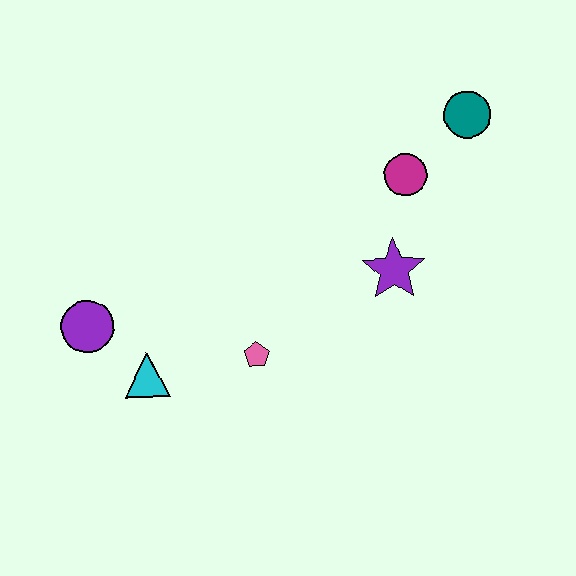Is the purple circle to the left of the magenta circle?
Yes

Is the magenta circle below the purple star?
No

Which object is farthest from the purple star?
The purple circle is farthest from the purple star.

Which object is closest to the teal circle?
The magenta circle is closest to the teal circle.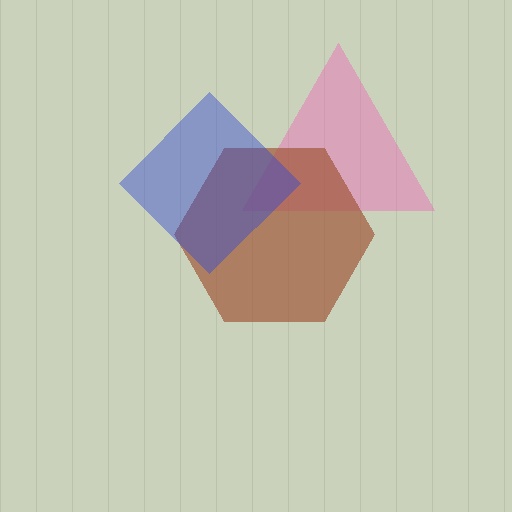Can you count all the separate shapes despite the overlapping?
Yes, there are 3 separate shapes.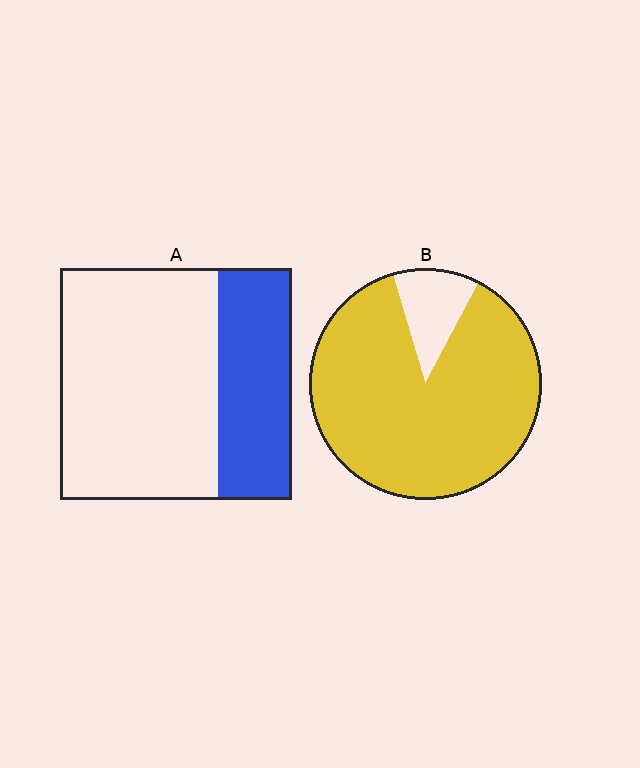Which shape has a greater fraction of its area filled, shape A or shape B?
Shape B.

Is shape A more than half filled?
No.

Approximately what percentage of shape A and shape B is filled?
A is approximately 30% and B is approximately 90%.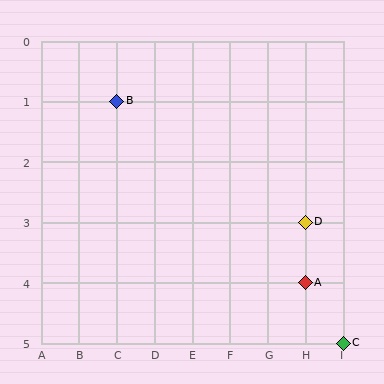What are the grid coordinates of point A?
Point A is at grid coordinates (H, 4).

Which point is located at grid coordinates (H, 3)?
Point D is at (H, 3).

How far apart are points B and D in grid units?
Points B and D are 5 columns and 2 rows apart (about 5.4 grid units diagonally).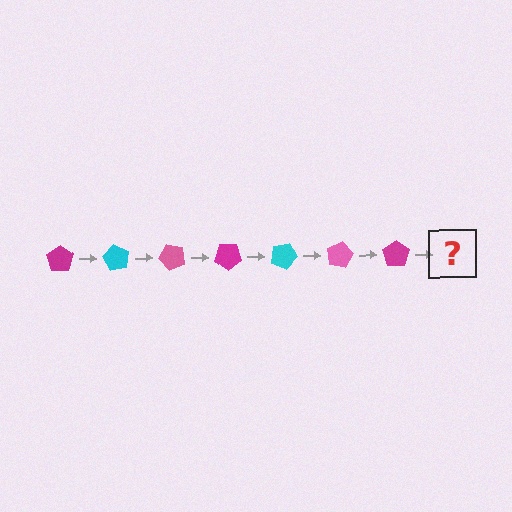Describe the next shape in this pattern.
It should be a cyan pentagon, rotated 420 degrees from the start.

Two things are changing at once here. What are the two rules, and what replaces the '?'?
The two rules are that it rotates 60 degrees each step and the color cycles through magenta, cyan, and pink. The '?' should be a cyan pentagon, rotated 420 degrees from the start.